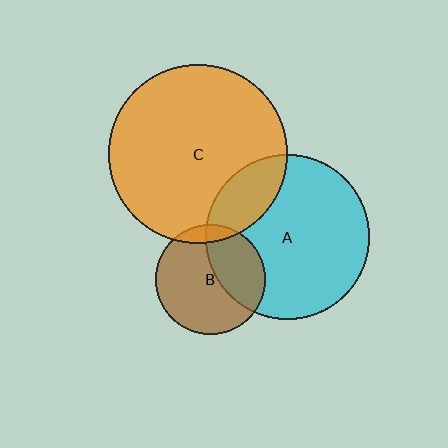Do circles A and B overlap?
Yes.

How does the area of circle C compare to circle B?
Approximately 2.7 times.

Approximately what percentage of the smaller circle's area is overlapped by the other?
Approximately 35%.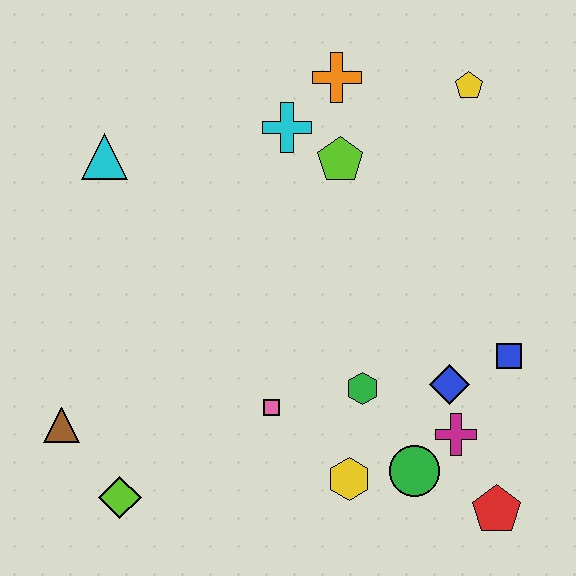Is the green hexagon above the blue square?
No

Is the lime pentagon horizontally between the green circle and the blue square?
No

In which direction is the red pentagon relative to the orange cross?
The red pentagon is below the orange cross.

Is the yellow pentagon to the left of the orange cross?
No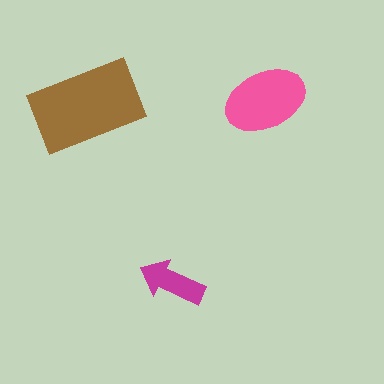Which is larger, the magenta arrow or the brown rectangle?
The brown rectangle.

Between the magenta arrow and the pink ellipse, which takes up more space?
The pink ellipse.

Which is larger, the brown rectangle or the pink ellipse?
The brown rectangle.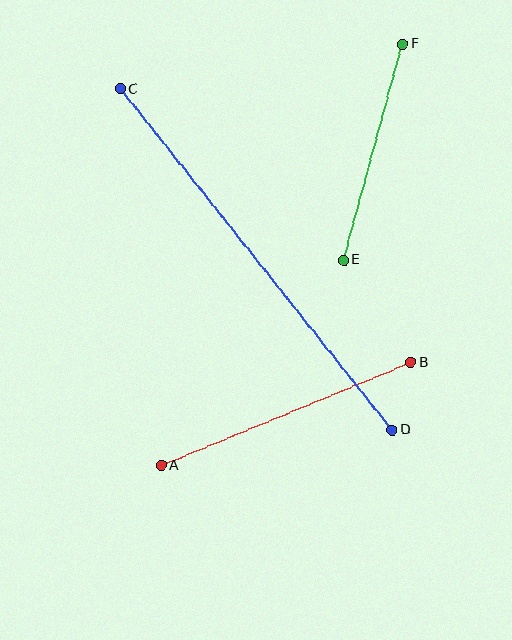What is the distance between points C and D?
The distance is approximately 436 pixels.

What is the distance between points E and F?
The distance is approximately 224 pixels.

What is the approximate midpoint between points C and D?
The midpoint is at approximately (256, 260) pixels.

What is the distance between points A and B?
The distance is approximately 270 pixels.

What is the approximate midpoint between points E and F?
The midpoint is at approximately (373, 152) pixels.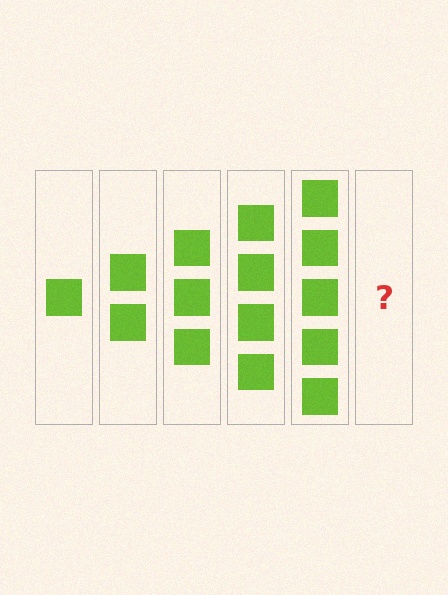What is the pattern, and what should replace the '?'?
The pattern is that each step adds one more square. The '?' should be 6 squares.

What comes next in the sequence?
The next element should be 6 squares.